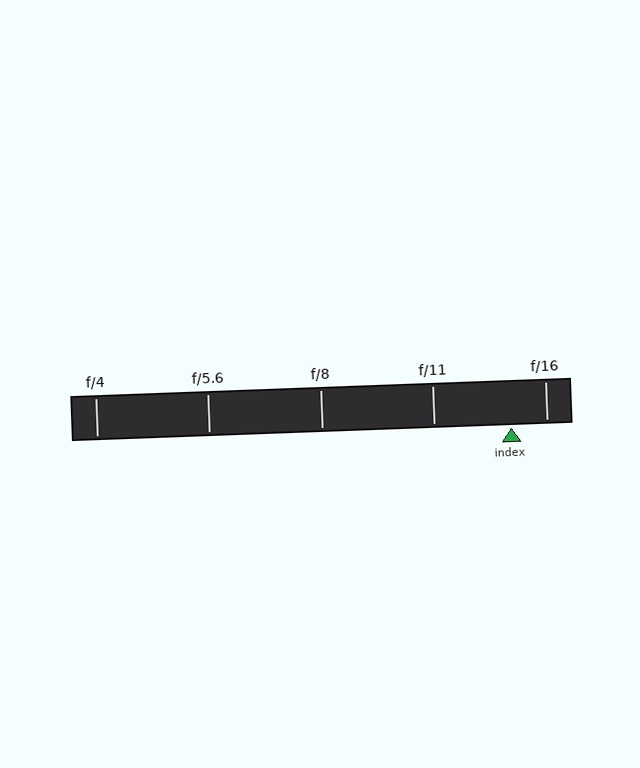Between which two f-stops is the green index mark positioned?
The index mark is between f/11 and f/16.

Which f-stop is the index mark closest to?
The index mark is closest to f/16.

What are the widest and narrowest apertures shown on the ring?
The widest aperture shown is f/4 and the narrowest is f/16.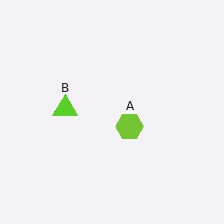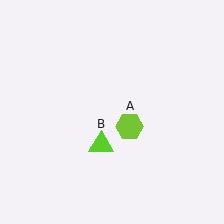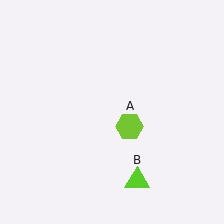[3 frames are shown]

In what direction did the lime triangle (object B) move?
The lime triangle (object B) moved down and to the right.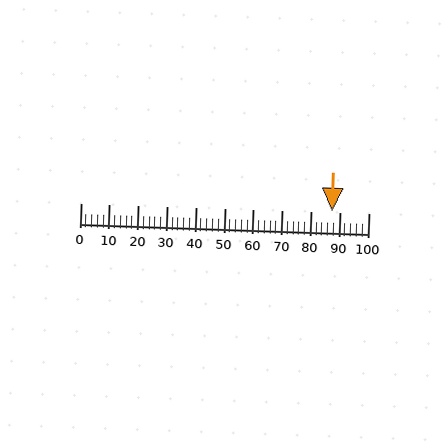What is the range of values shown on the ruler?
The ruler shows values from 0 to 100.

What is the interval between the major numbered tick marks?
The major tick marks are spaced 10 units apart.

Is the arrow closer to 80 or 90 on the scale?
The arrow is closer to 90.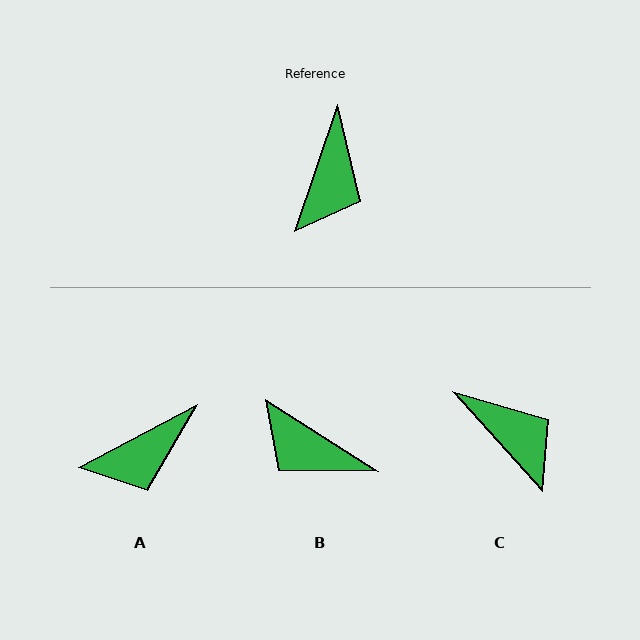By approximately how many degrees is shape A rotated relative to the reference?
Approximately 43 degrees clockwise.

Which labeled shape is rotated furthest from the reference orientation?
B, about 104 degrees away.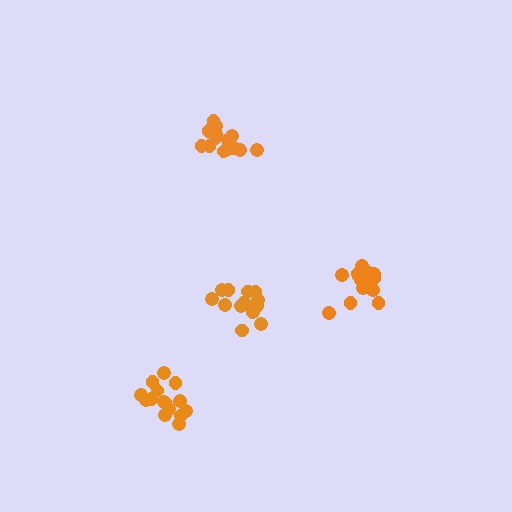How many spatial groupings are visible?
There are 4 spatial groupings.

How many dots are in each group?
Group 1: 15 dots, Group 2: 15 dots, Group 3: 15 dots, Group 4: 15 dots (60 total).